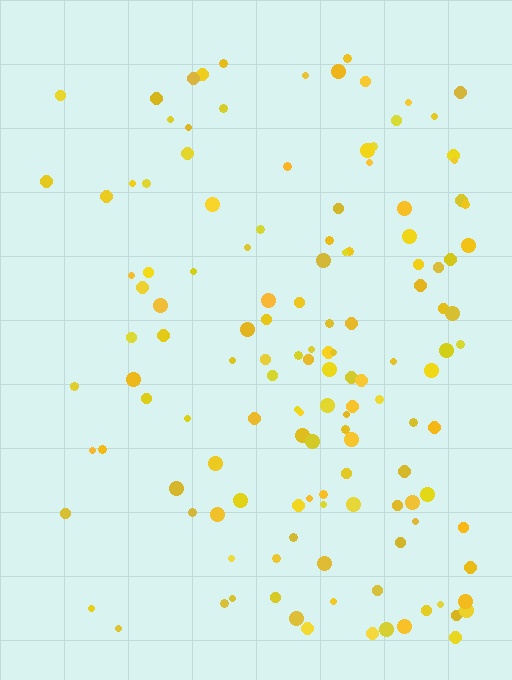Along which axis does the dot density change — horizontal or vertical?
Horizontal.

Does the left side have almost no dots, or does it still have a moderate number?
Still a moderate number, just noticeably fewer than the right.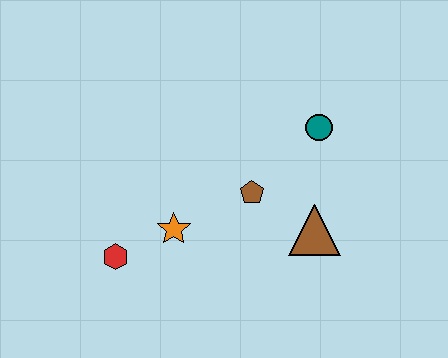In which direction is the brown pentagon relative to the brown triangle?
The brown pentagon is to the left of the brown triangle.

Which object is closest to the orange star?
The red hexagon is closest to the orange star.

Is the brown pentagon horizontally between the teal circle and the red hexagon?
Yes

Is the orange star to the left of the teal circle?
Yes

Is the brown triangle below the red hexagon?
No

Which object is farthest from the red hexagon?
The teal circle is farthest from the red hexagon.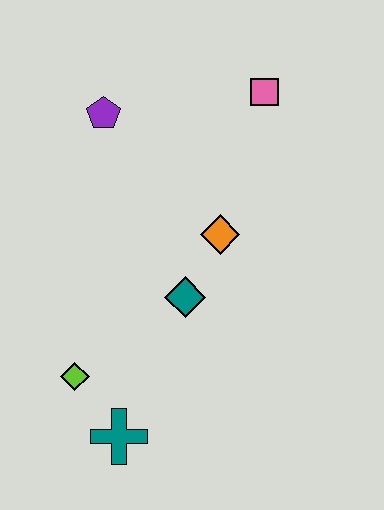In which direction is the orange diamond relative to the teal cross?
The orange diamond is above the teal cross.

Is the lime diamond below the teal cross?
No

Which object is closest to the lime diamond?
The teal cross is closest to the lime diamond.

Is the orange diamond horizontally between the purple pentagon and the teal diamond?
No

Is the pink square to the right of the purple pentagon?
Yes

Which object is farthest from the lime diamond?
The pink square is farthest from the lime diamond.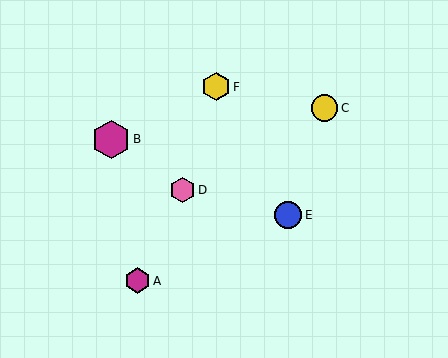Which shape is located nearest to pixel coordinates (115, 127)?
The magenta hexagon (labeled B) at (111, 139) is nearest to that location.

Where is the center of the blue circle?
The center of the blue circle is at (288, 215).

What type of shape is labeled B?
Shape B is a magenta hexagon.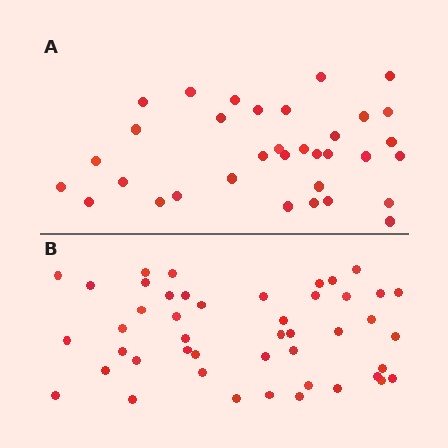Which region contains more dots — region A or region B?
Region B (the bottom region) has more dots.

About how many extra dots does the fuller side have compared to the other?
Region B has roughly 12 or so more dots than region A.